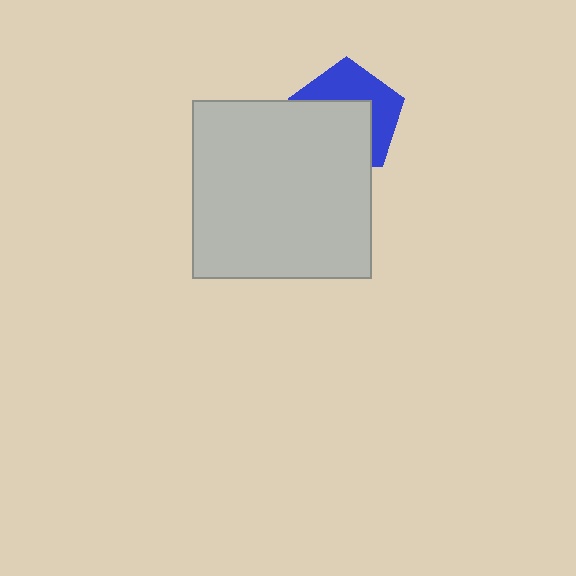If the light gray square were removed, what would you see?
You would see the complete blue pentagon.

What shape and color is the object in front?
The object in front is a light gray square.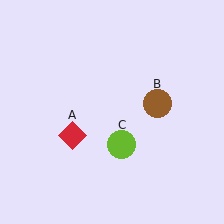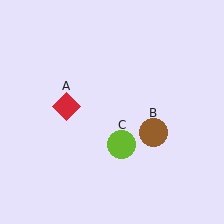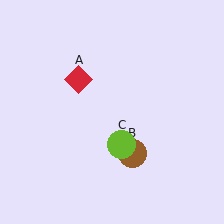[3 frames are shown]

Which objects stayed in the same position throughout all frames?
Lime circle (object C) remained stationary.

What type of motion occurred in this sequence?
The red diamond (object A), brown circle (object B) rotated clockwise around the center of the scene.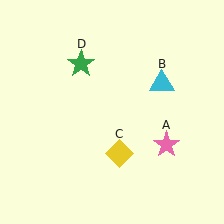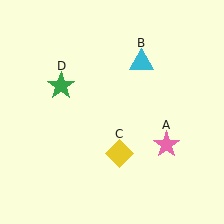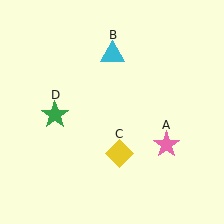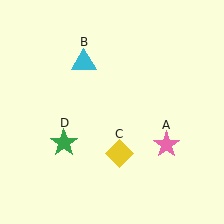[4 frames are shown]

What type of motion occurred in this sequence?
The cyan triangle (object B), green star (object D) rotated counterclockwise around the center of the scene.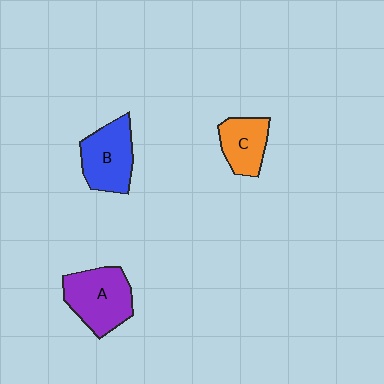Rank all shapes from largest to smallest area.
From largest to smallest: A (purple), B (blue), C (orange).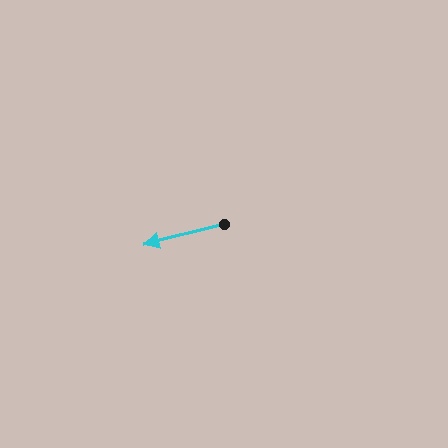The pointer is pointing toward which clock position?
Roughly 9 o'clock.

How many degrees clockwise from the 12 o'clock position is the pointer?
Approximately 256 degrees.